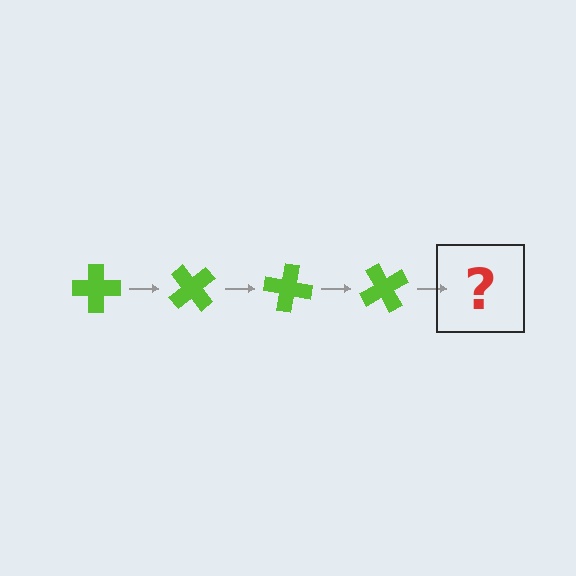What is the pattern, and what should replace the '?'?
The pattern is that the cross rotates 50 degrees each step. The '?' should be a lime cross rotated 200 degrees.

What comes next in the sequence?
The next element should be a lime cross rotated 200 degrees.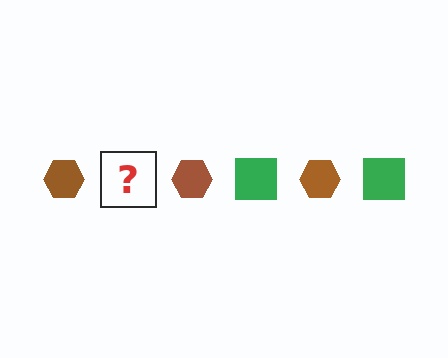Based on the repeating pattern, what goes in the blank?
The blank should be a green square.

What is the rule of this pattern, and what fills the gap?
The rule is that the pattern alternates between brown hexagon and green square. The gap should be filled with a green square.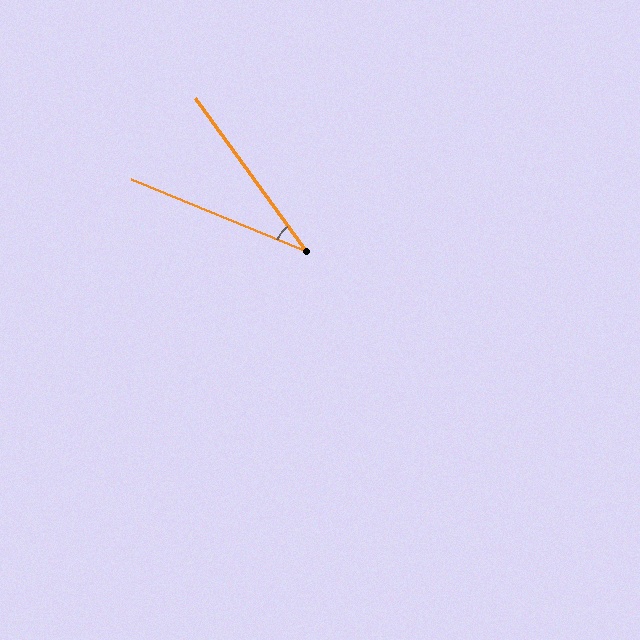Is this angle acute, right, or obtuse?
It is acute.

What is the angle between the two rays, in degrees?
Approximately 32 degrees.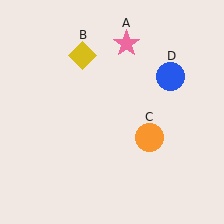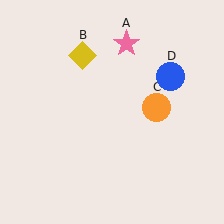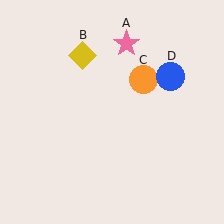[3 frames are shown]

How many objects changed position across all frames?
1 object changed position: orange circle (object C).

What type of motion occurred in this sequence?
The orange circle (object C) rotated counterclockwise around the center of the scene.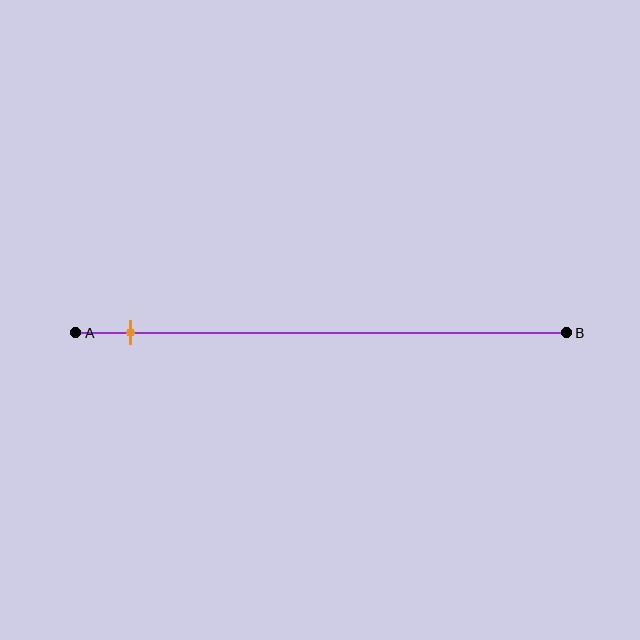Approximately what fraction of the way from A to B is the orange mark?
The orange mark is approximately 10% of the way from A to B.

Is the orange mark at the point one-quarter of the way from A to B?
No, the mark is at about 10% from A, not at the 25% one-quarter point.